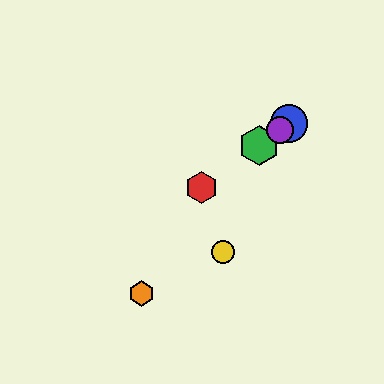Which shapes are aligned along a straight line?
The red hexagon, the blue circle, the green hexagon, the purple circle are aligned along a straight line.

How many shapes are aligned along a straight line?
4 shapes (the red hexagon, the blue circle, the green hexagon, the purple circle) are aligned along a straight line.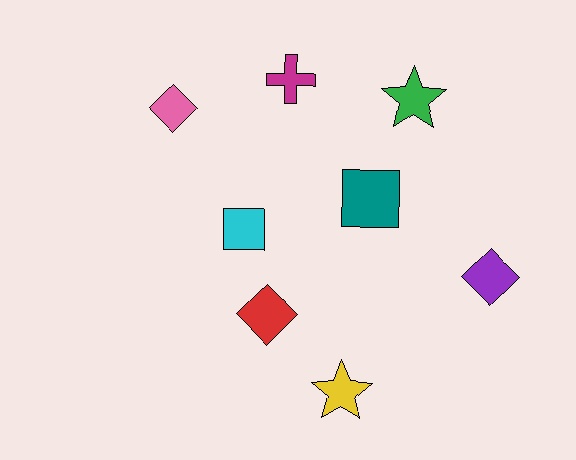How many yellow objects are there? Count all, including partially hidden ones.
There is 1 yellow object.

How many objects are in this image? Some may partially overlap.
There are 8 objects.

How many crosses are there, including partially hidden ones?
There is 1 cross.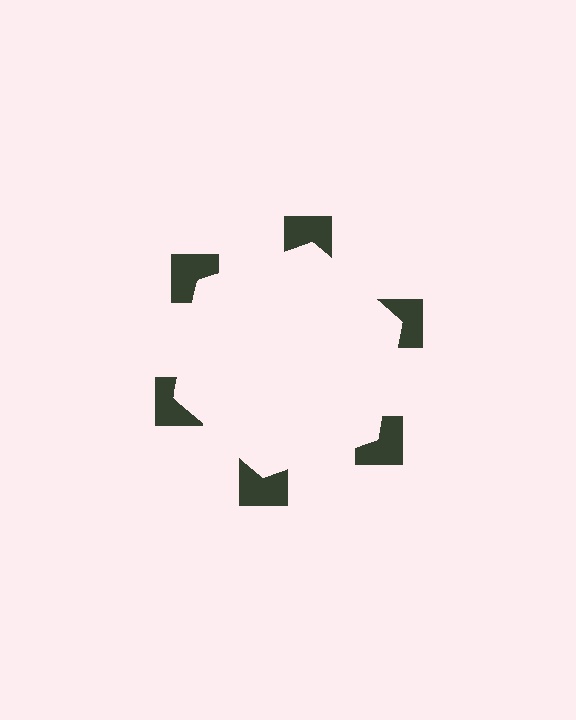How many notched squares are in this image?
There are 6 — one at each vertex of the illusory hexagon.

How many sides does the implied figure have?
6 sides.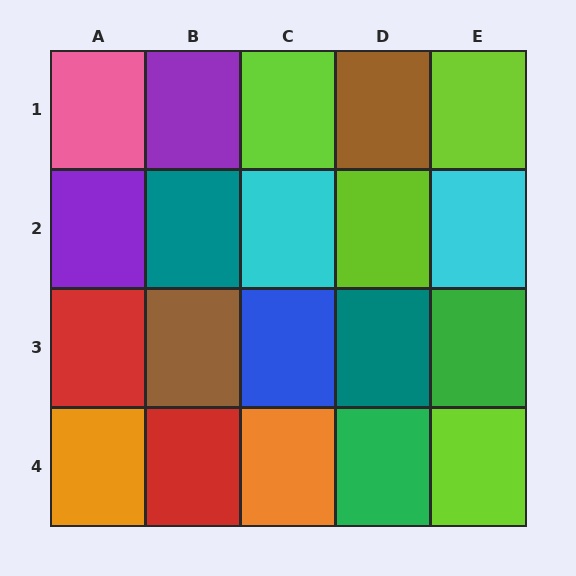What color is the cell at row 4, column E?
Lime.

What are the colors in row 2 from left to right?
Purple, teal, cyan, lime, cyan.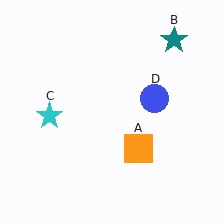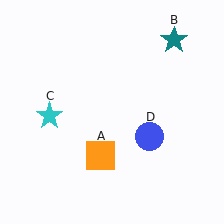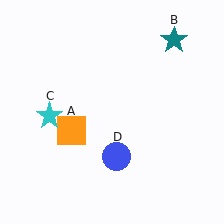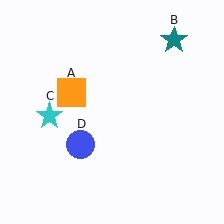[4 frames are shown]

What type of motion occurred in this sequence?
The orange square (object A), blue circle (object D) rotated clockwise around the center of the scene.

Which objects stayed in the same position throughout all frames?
Teal star (object B) and cyan star (object C) remained stationary.